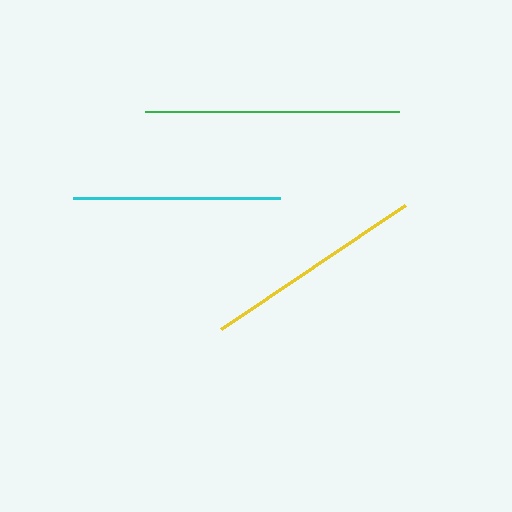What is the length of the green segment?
The green segment is approximately 254 pixels long.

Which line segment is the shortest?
The cyan line is the shortest at approximately 207 pixels.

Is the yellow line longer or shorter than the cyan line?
The yellow line is longer than the cyan line.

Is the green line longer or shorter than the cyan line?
The green line is longer than the cyan line.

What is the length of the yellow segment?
The yellow segment is approximately 221 pixels long.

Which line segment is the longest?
The green line is the longest at approximately 254 pixels.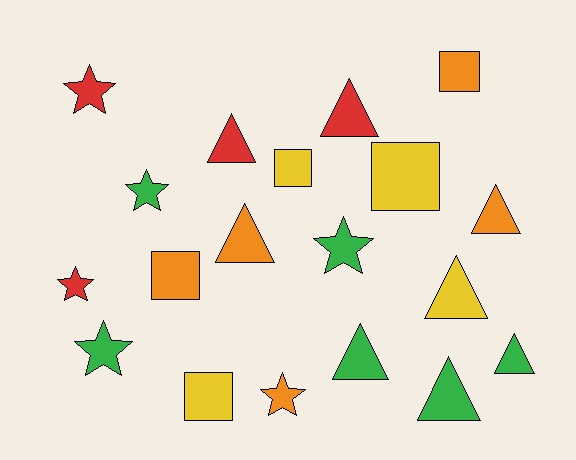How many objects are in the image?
There are 19 objects.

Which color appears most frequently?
Green, with 6 objects.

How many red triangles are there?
There are 2 red triangles.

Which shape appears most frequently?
Triangle, with 8 objects.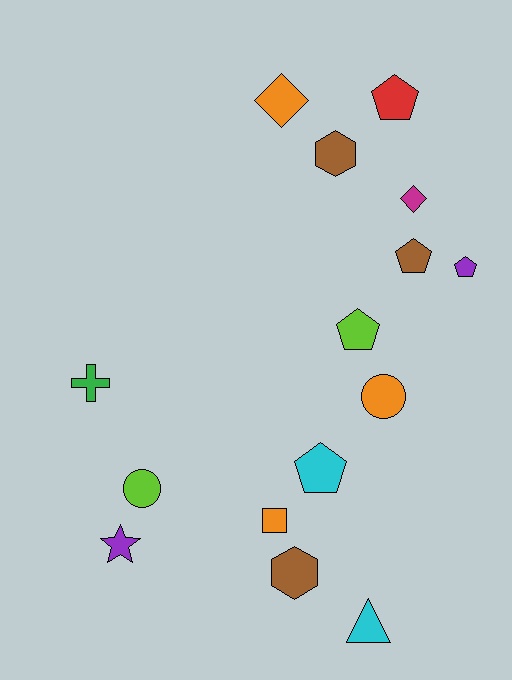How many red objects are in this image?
There is 1 red object.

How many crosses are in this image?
There is 1 cross.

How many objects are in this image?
There are 15 objects.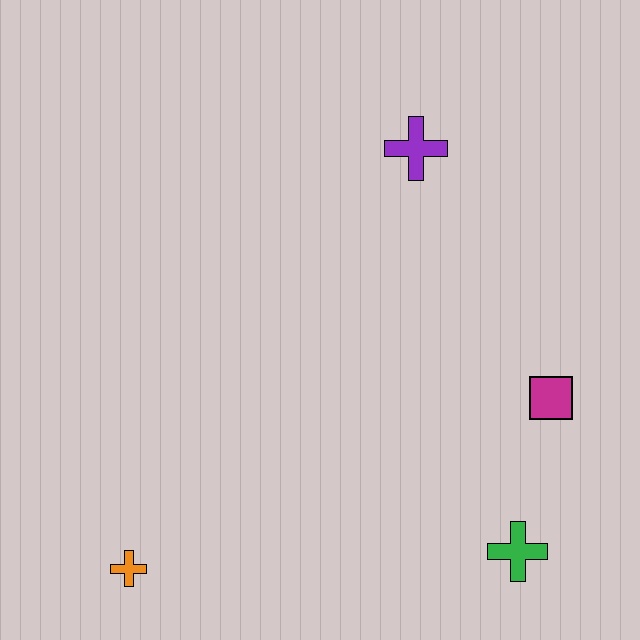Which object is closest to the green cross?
The magenta square is closest to the green cross.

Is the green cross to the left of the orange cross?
No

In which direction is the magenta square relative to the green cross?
The magenta square is above the green cross.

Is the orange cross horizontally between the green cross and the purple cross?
No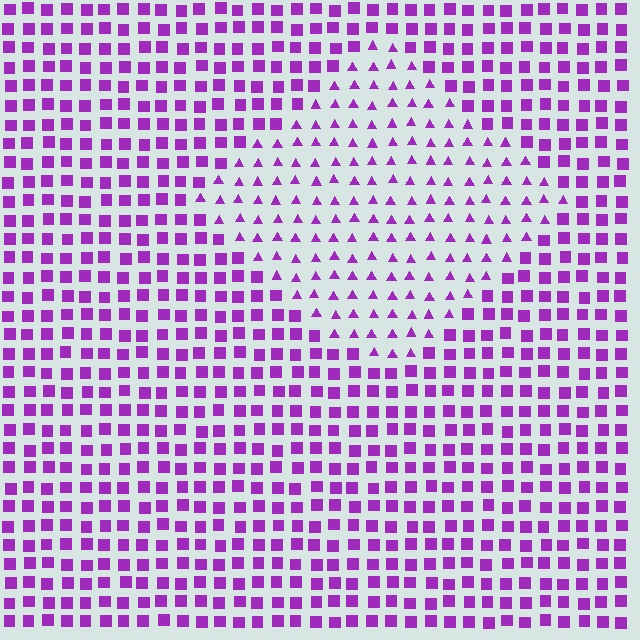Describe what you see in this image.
The image is filled with small purple elements arranged in a uniform grid. A diamond-shaped region contains triangles, while the surrounding area contains squares. The boundary is defined purely by the change in element shape.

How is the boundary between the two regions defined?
The boundary is defined by a change in element shape: triangles inside vs. squares outside. All elements share the same color and spacing.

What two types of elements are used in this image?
The image uses triangles inside the diamond region and squares outside it.